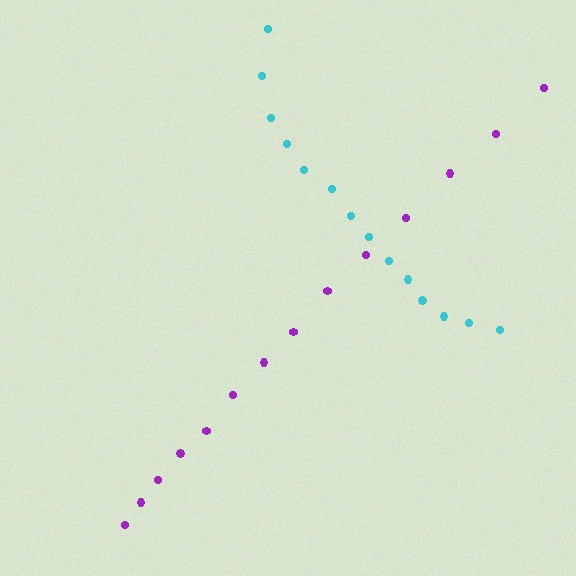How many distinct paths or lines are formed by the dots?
There are 2 distinct paths.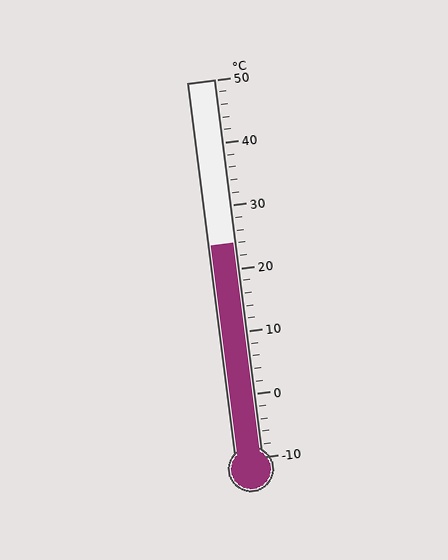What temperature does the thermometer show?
The thermometer shows approximately 24°C.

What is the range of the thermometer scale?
The thermometer scale ranges from -10°C to 50°C.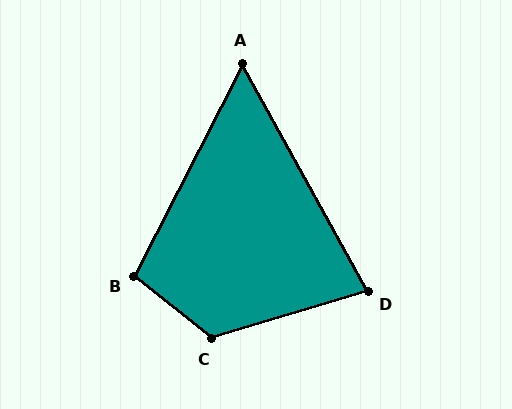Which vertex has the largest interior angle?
C, at approximately 124 degrees.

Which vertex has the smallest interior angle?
A, at approximately 56 degrees.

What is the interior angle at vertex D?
Approximately 78 degrees (acute).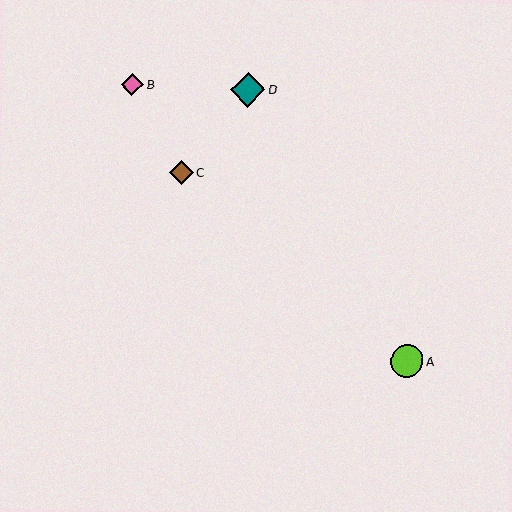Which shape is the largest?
The teal diamond (labeled D) is the largest.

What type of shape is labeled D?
Shape D is a teal diamond.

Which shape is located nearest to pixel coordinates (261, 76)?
The teal diamond (labeled D) at (248, 90) is nearest to that location.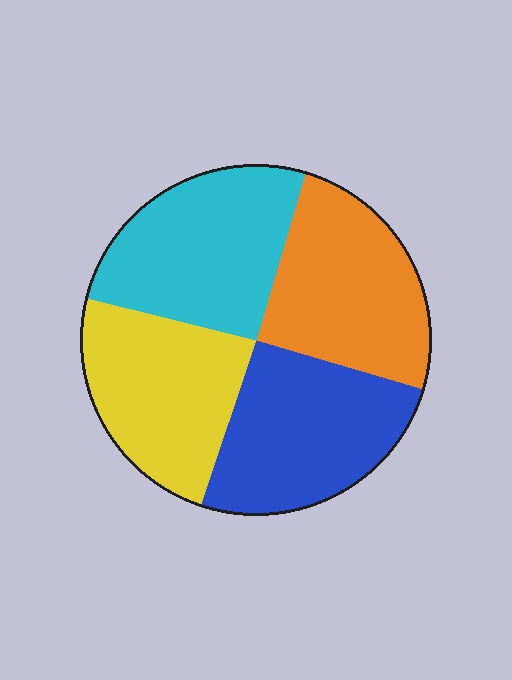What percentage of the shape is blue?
Blue covers about 25% of the shape.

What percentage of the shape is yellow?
Yellow takes up about one quarter (1/4) of the shape.